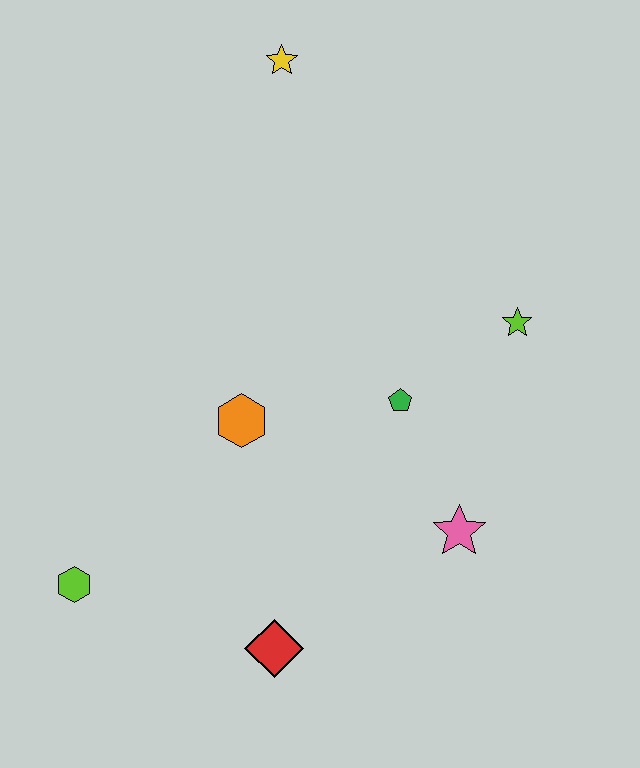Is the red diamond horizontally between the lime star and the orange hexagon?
Yes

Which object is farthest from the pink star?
The yellow star is farthest from the pink star.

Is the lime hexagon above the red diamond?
Yes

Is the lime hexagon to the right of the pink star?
No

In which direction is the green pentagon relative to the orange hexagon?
The green pentagon is to the right of the orange hexagon.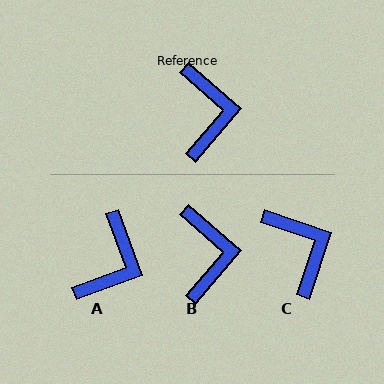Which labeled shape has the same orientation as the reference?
B.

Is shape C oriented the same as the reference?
No, it is off by about 22 degrees.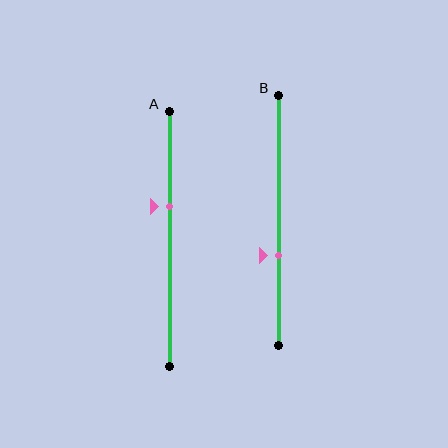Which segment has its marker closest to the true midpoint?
Segment A has its marker closest to the true midpoint.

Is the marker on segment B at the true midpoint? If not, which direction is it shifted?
No, the marker on segment B is shifted downward by about 14% of the segment length.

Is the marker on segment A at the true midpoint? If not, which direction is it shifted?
No, the marker on segment A is shifted upward by about 13% of the segment length.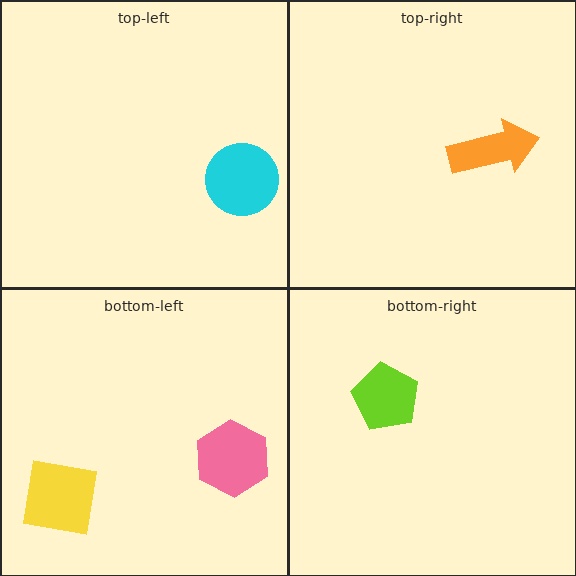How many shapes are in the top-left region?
1.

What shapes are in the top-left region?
The cyan circle.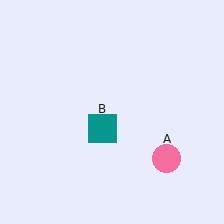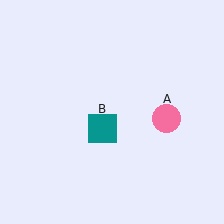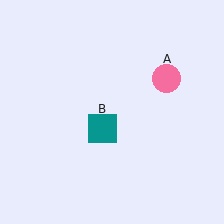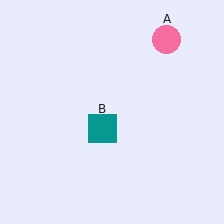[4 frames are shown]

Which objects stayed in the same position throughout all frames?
Teal square (object B) remained stationary.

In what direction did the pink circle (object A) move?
The pink circle (object A) moved up.